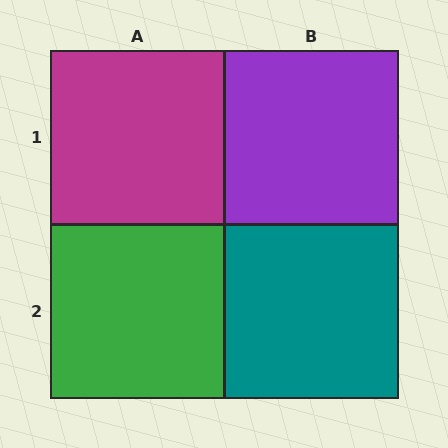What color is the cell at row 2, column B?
Teal.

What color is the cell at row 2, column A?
Green.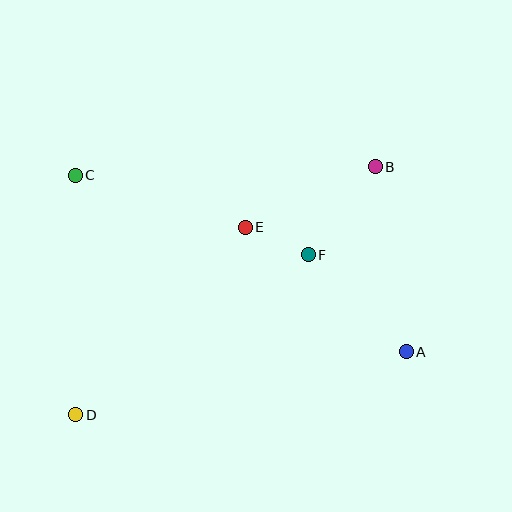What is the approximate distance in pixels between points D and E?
The distance between D and E is approximately 253 pixels.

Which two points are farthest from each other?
Points B and D are farthest from each other.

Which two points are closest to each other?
Points E and F are closest to each other.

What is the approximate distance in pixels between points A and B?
The distance between A and B is approximately 187 pixels.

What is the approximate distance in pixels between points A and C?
The distance between A and C is approximately 375 pixels.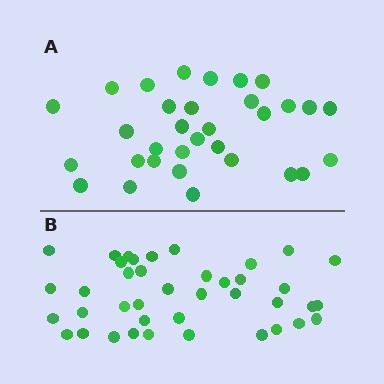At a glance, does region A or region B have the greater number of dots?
Region B (the bottom region) has more dots.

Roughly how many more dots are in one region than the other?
Region B has roughly 8 or so more dots than region A.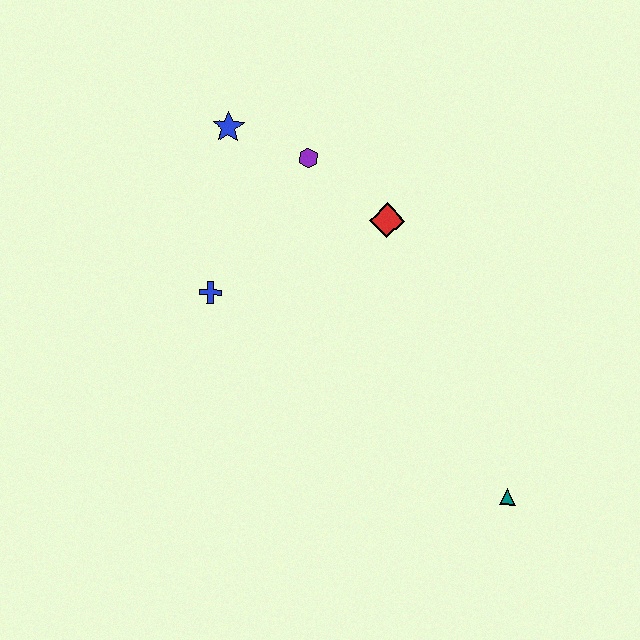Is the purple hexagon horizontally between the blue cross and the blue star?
No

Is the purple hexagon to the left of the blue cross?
No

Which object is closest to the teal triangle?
The red diamond is closest to the teal triangle.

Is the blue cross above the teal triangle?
Yes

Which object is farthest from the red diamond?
The teal triangle is farthest from the red diamond.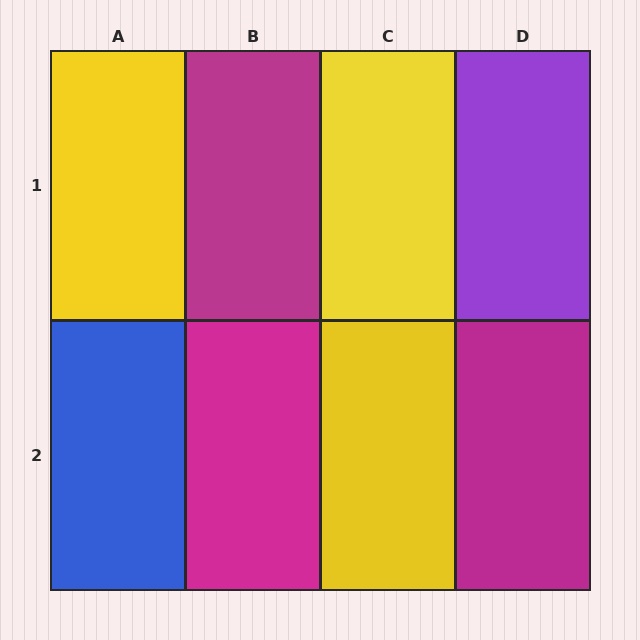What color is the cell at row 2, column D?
Magenta.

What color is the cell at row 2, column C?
Yellow.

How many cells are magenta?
3 cells are magenta.